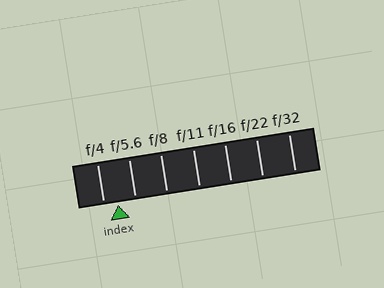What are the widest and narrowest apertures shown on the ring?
The widest aperture shown is f/4 and the narrowest is f/32.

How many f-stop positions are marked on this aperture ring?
There are 7 f-stop positions marked.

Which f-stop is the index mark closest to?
The index mark is closest to f/4.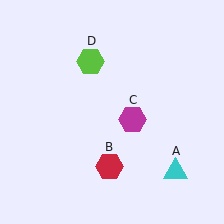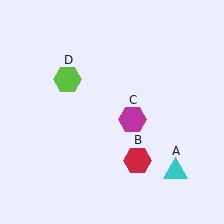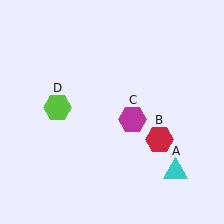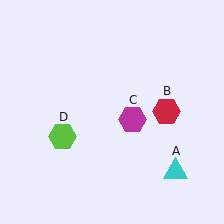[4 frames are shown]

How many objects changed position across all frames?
2 objects changed position: red hexagon (object B), lime hexagon (object D).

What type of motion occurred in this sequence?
The red hexagon (object B), lime hexagon (object D) rotated counterclockwise around the center of the scene.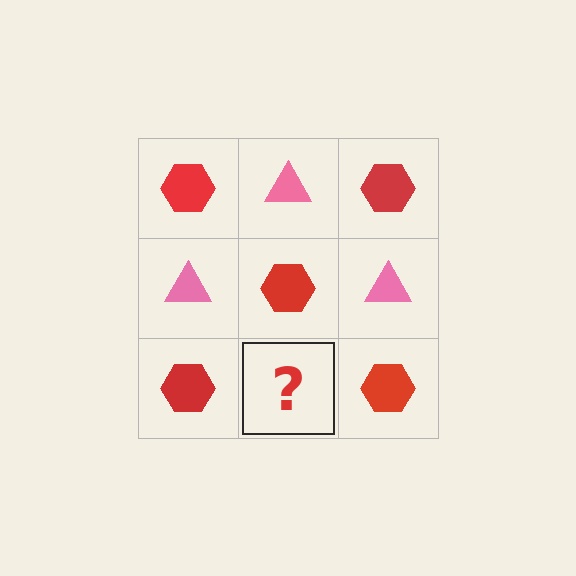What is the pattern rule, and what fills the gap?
The rule is that it alternates red hexagon and pink triangle in a checkerboard pattern. The gap should be filled with a pink triangle.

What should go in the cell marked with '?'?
The missing cell should contain a pink triangle.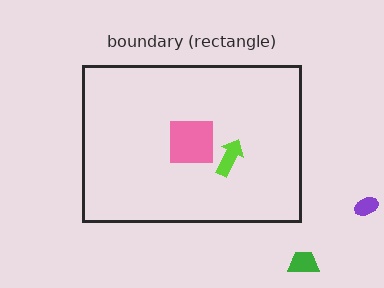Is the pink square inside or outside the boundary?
Inside.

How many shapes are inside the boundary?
2 inside, 2 outside.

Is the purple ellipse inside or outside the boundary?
Outside.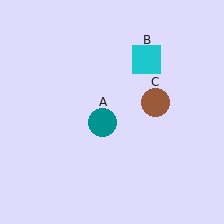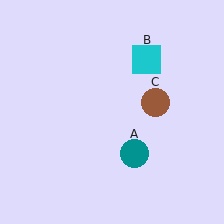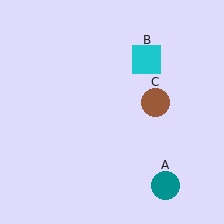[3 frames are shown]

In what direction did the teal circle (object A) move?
The teal circle (object A) moved down and to the right.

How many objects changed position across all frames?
1 object changed position: teal circle (object A).